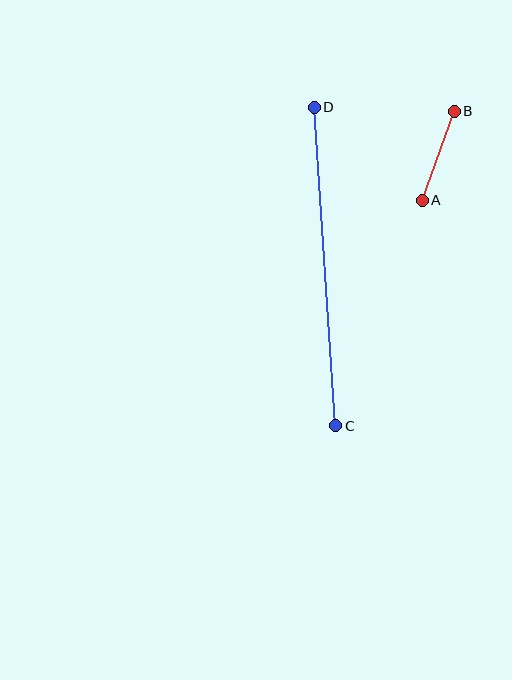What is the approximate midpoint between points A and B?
The midpoint is at approximately (438, 156) pixels.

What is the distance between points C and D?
The distance is approximately 319 pixels.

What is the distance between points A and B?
The distance is approximately 95 pixels.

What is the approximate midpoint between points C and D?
The midpoint is at approximately (325, 267) pixels.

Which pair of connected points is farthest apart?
Points C and D are farthest apart.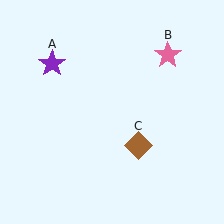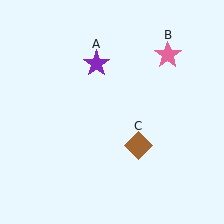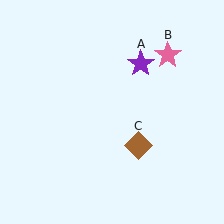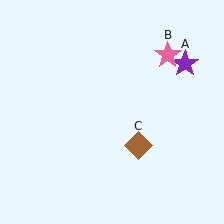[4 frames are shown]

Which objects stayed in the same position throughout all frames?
Pink star (object B) and brown diamond (object C) remained stationary.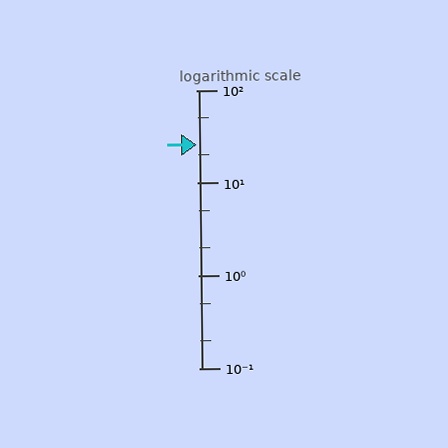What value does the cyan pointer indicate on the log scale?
The pointer indicates approximately 26.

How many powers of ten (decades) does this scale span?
The scale spans 3 decades, from 0.1 to 100.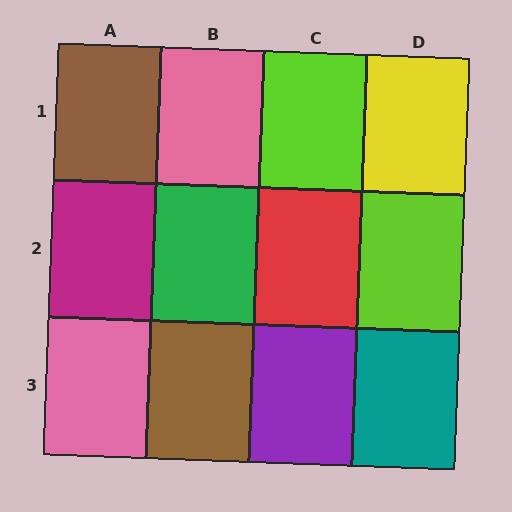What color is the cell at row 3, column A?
Pink.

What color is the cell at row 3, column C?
Purple.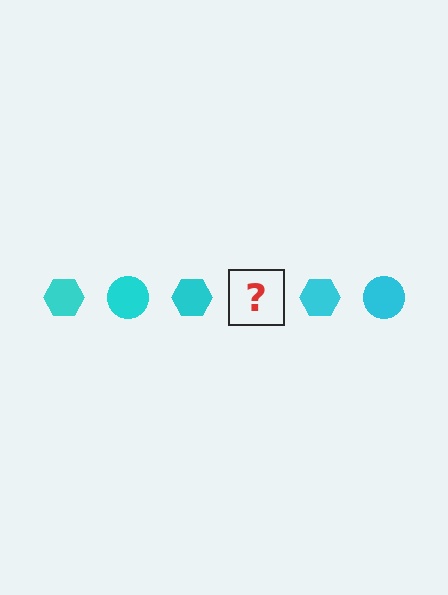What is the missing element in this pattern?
The missing element is a cyan circle.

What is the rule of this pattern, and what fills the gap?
The rule is that the pattern cycles through hexagon, circle shapes in cyan. The gap should be filled with a cyan circle.